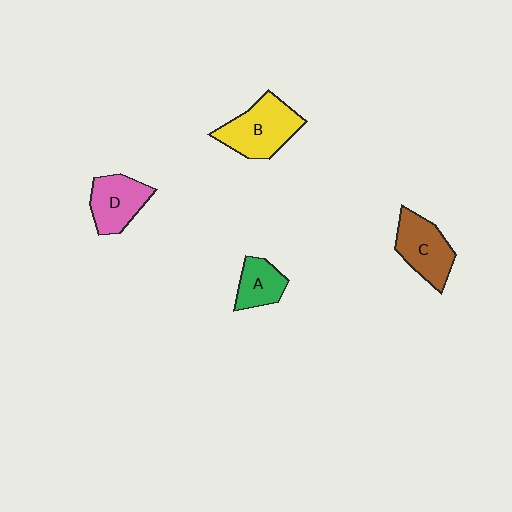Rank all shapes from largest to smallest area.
From largest to smallest: B (yellow), C (brown), D (pink), A (green).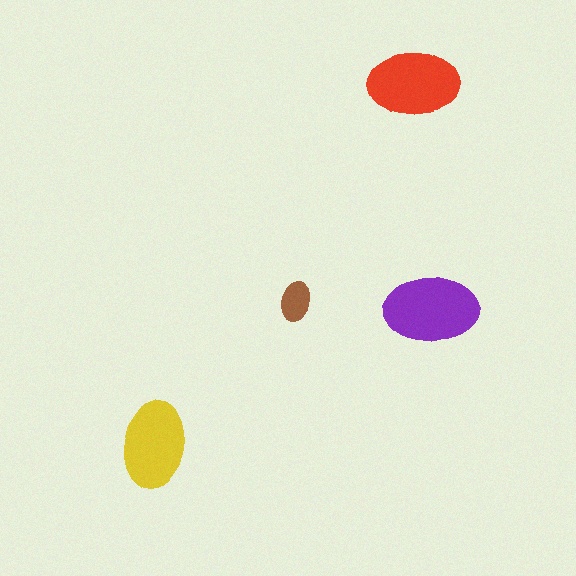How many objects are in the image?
There are 4 objects in the image.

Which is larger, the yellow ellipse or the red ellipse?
The red one.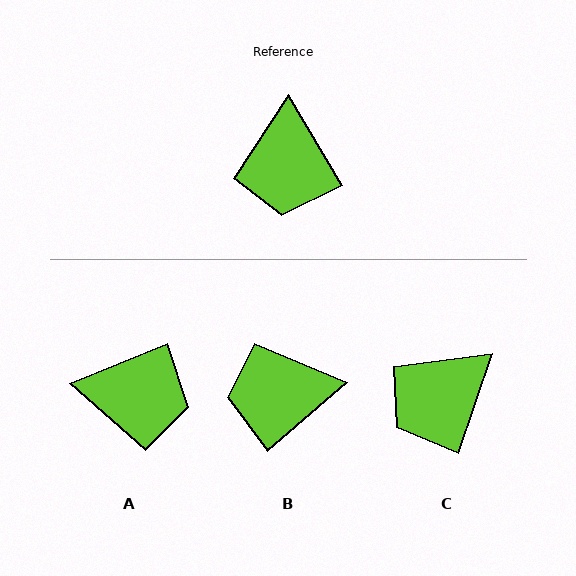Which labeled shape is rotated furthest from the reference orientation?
A, about 82 degrees away.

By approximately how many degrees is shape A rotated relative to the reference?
Approximately 82 degrees counter-clockwise.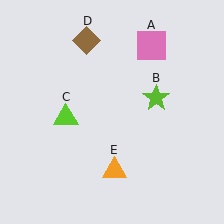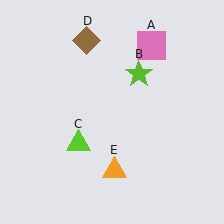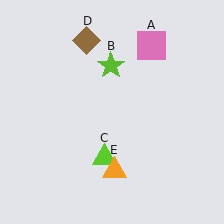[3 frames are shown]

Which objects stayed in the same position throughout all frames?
Pink square (object A) and brown diamond (object D) and orange triangle (object E) remained stationary.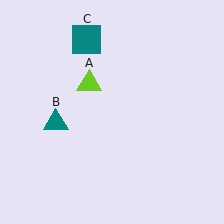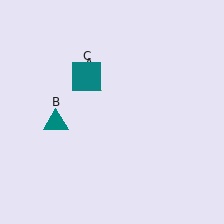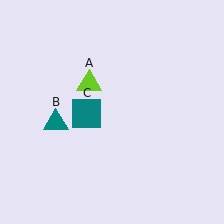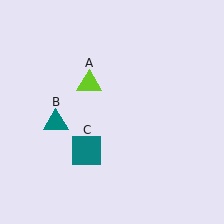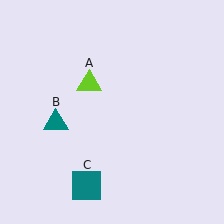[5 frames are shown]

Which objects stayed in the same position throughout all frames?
Lime triangle (object A) and teal triangle (object B) remained stationary.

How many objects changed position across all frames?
1 object changed position: teal square (object C).